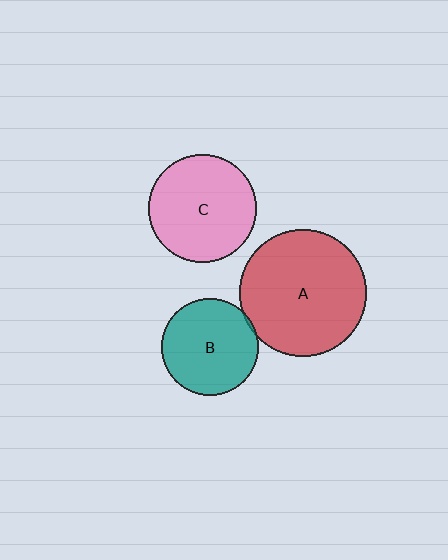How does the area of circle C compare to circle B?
Approximately 1.2 times.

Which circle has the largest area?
Circle A (red).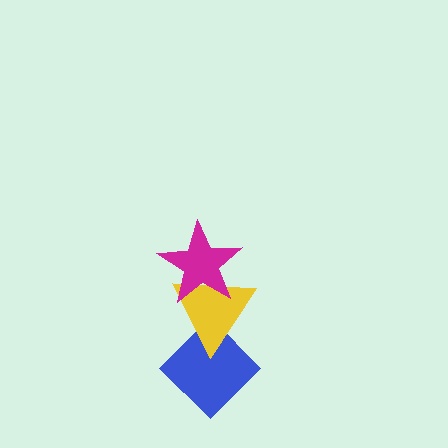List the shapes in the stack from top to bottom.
From top to bottom: the magenta star, the yellow triangle, the blue diamond.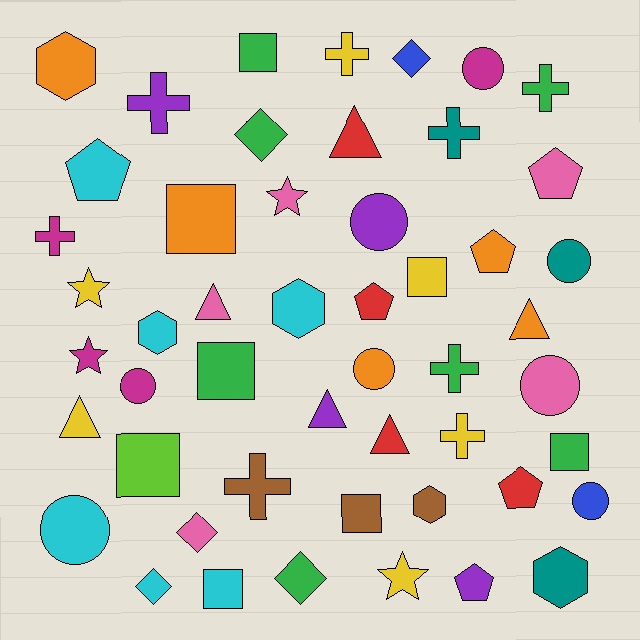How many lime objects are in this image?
There is 1 lime object.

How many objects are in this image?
There are 50 objects.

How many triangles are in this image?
There are 6 triangles.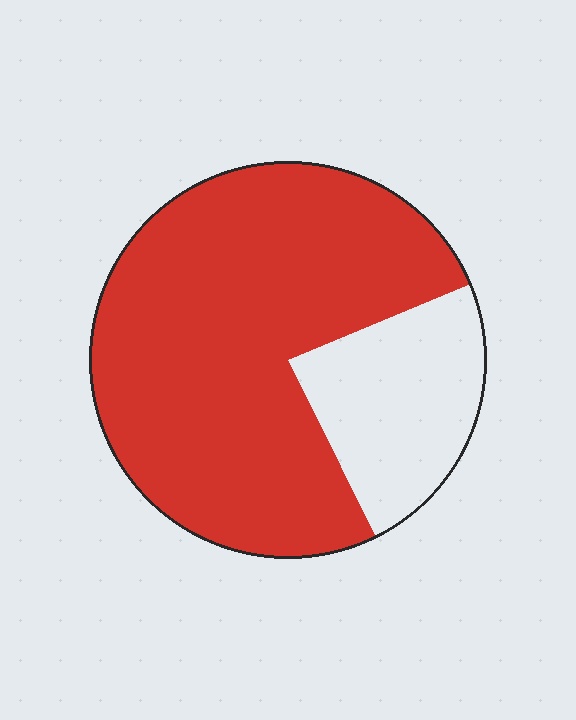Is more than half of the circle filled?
Yes.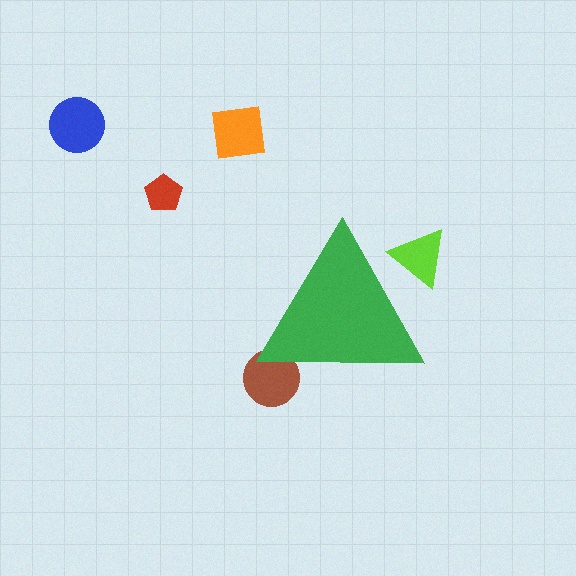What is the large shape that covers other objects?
A green triangle.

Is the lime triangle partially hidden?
Yes, the lime triangle is partially hidden behind the green triangle.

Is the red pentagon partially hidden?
No, the red pentagon is fully visible.